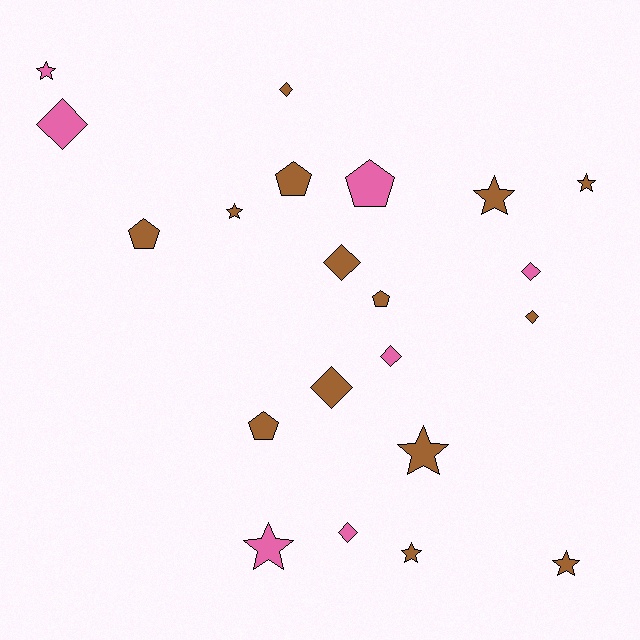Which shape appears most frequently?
Diamond, with 8 objects.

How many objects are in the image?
There are 21 objects.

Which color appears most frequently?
Brown, with 14 objects.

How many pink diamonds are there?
There are 4 pink diamonds.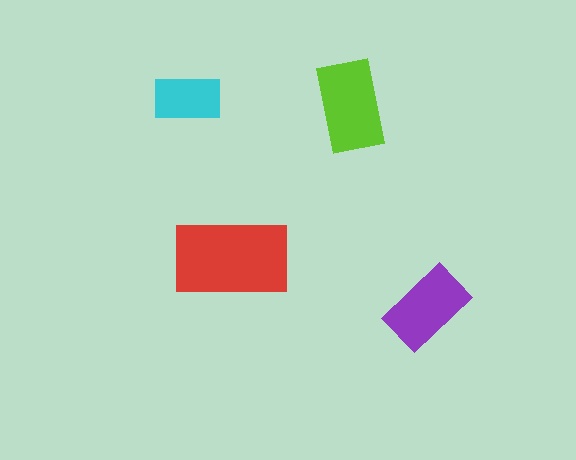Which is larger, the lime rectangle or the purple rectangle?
The lime one.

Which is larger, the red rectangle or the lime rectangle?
The red one.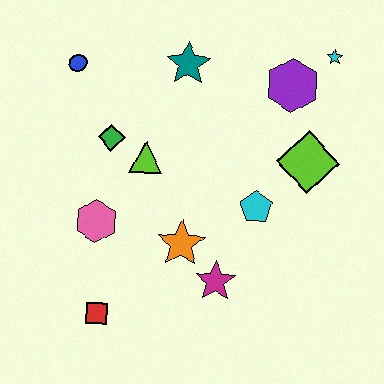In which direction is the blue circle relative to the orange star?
The blue circle is above the orange star.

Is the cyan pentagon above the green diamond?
No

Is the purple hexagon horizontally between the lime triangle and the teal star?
No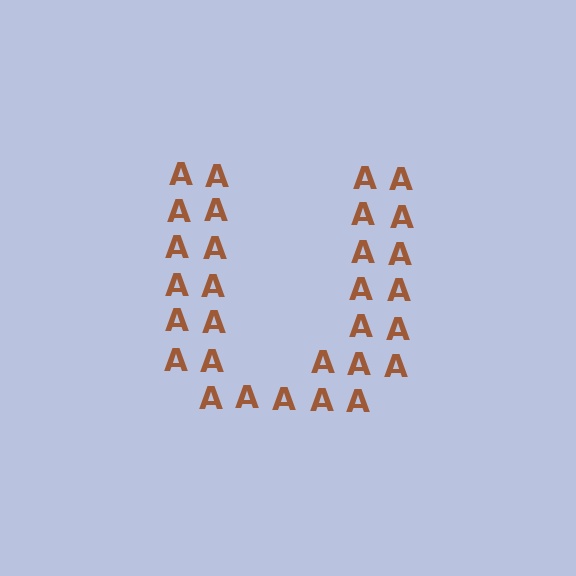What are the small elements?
The small elements are letter A's.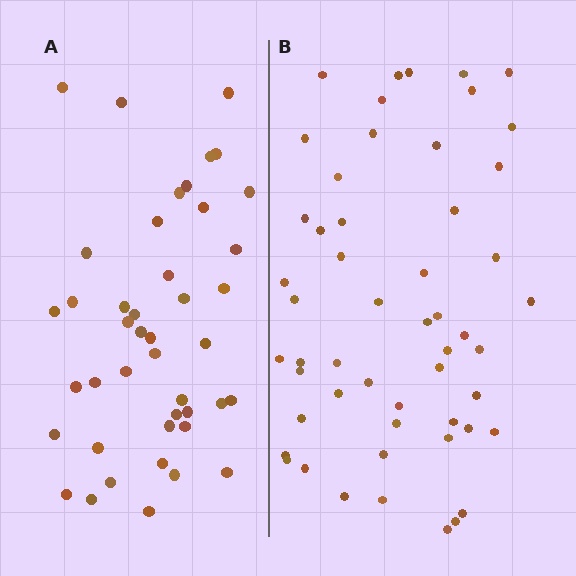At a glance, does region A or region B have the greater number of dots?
Region B (the right region) has more dots.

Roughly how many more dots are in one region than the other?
Region B has roughly 10 or so more dots than region A.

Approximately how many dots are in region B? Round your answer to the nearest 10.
About 50 dots. (The exact count is 53, which rounds to 50.)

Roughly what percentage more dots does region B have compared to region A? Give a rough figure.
About 25% more.